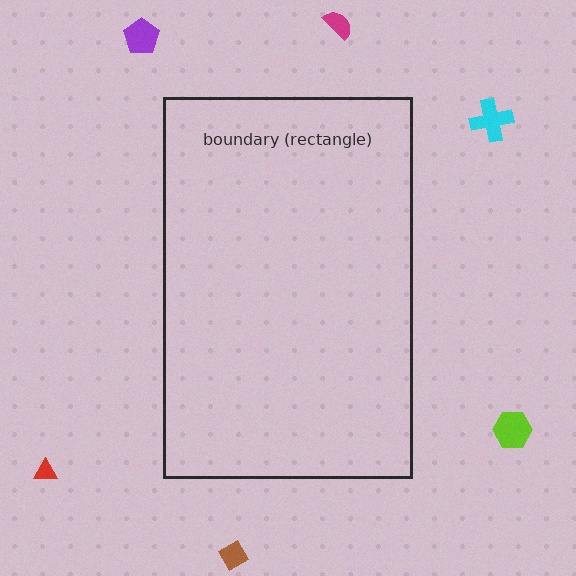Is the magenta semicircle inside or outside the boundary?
Outside.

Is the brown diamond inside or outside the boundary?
Outside.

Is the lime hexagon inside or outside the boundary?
Outside.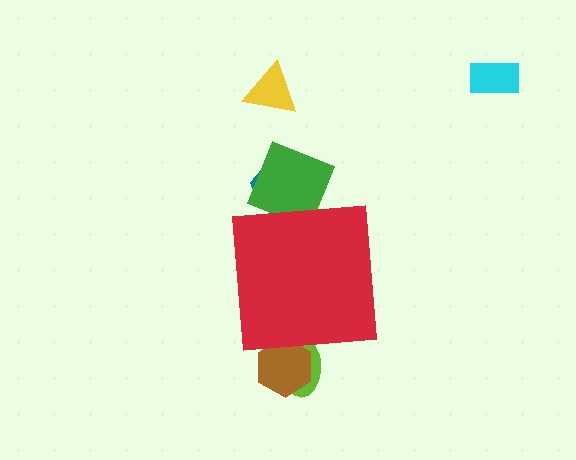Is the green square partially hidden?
Yes, the green square is partially hidden behind the red square.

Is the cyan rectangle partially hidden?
No, the cyan rectangle is fully visible.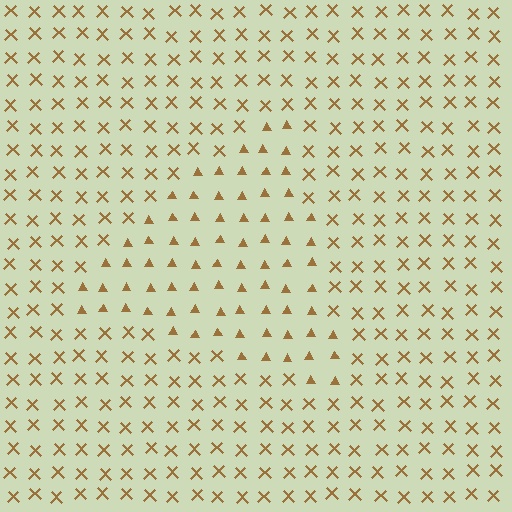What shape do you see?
I see a triangle.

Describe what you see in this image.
The image is filled with small brown elements arranged in a uniform grid. A triangle-shaped region contains triangles, while the surrounding area contains X marks. The boundary is defined purely by the change in element shape.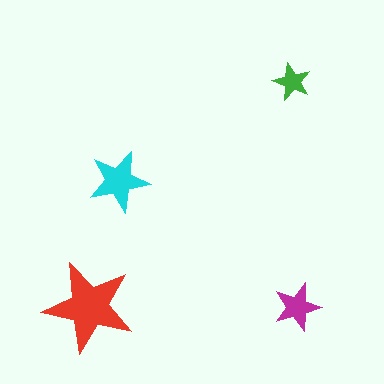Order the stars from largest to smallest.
the red one, the cyan one, the magenta one, the green one.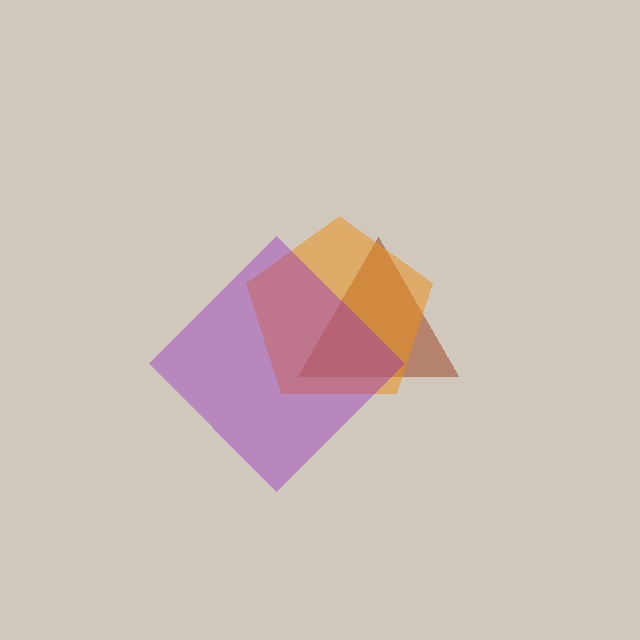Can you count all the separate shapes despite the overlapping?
Yes, there are 3 separate shapes.